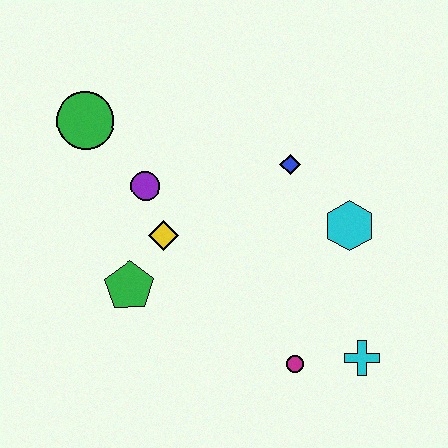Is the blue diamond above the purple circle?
Yes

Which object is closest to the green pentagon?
The yellow diamond is closest to the green pentagon.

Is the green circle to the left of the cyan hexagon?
Yes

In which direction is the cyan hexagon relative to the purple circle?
The cyan hexagon is to the right of the purple circle.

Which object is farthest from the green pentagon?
The cyan cross is farthest from the green pentagon.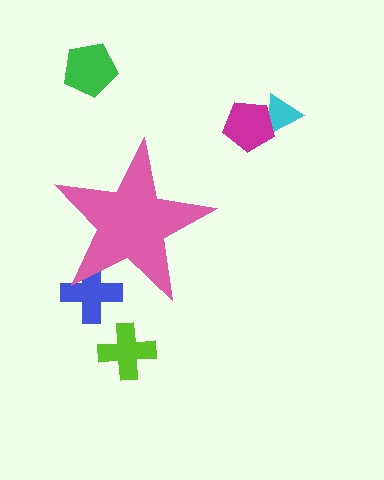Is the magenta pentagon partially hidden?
No, the magenta pentagon is fully visible.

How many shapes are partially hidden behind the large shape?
1 shape is partially hidden.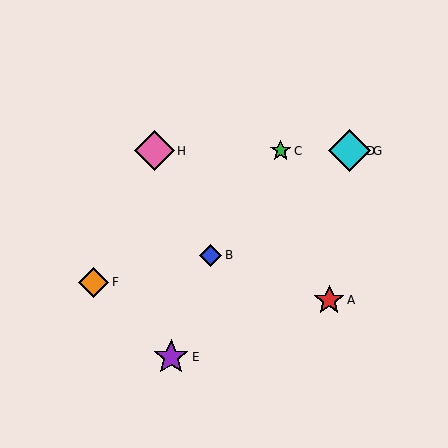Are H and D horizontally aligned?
Yes, both are at y≈151.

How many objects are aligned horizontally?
4 objects (C, D, G, H) are aligned horizontally.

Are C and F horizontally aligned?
No, C is at y≈151 and F is at y≈282.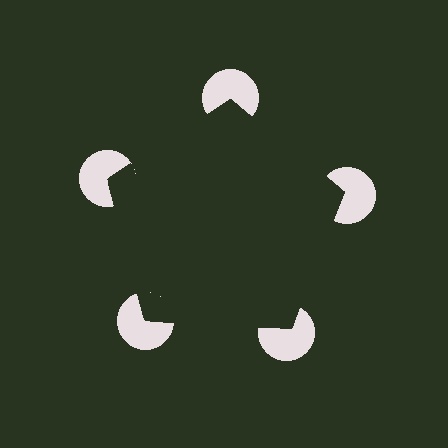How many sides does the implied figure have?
5 sides.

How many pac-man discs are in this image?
There are 5 — one at each vertex of the illusory pentagon.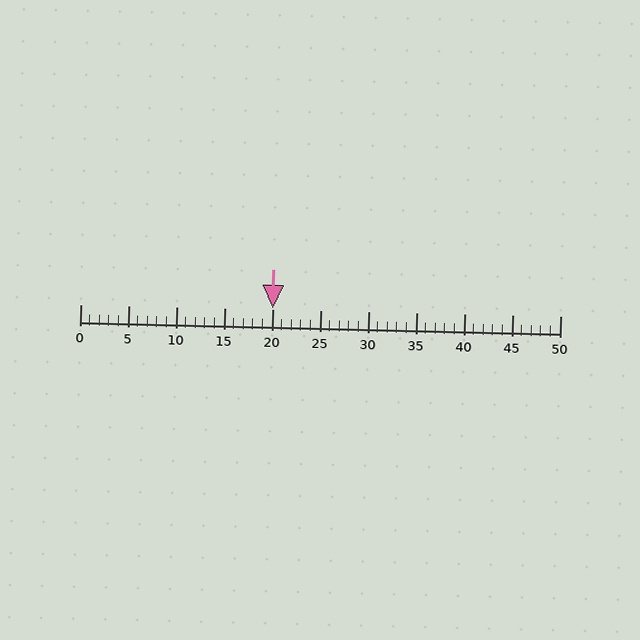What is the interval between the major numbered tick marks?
The major tick marks are spaced 5 units apart.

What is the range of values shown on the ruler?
The ruler shows values from 0 to 50.